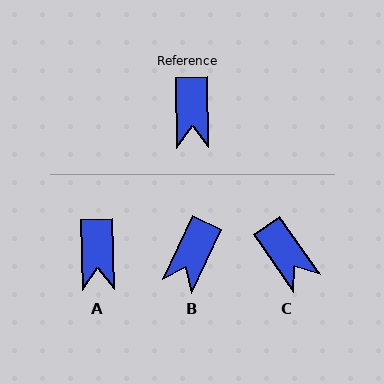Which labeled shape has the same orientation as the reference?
A.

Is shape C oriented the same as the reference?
No, it is off by about 33 degrees.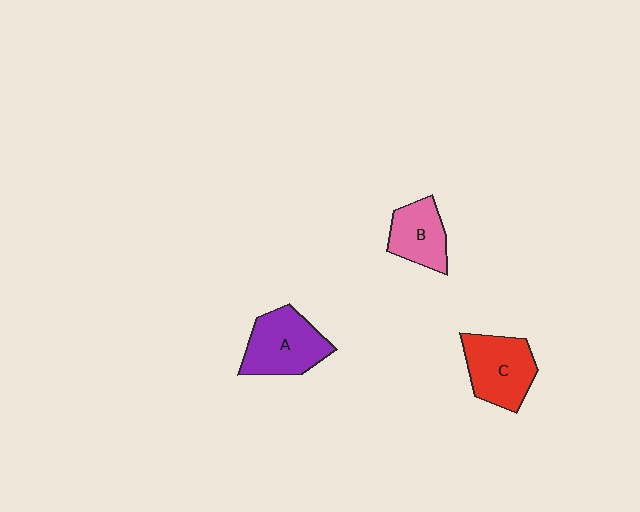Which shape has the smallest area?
Shape B (pink).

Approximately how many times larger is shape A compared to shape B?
Approximately 1.4 times.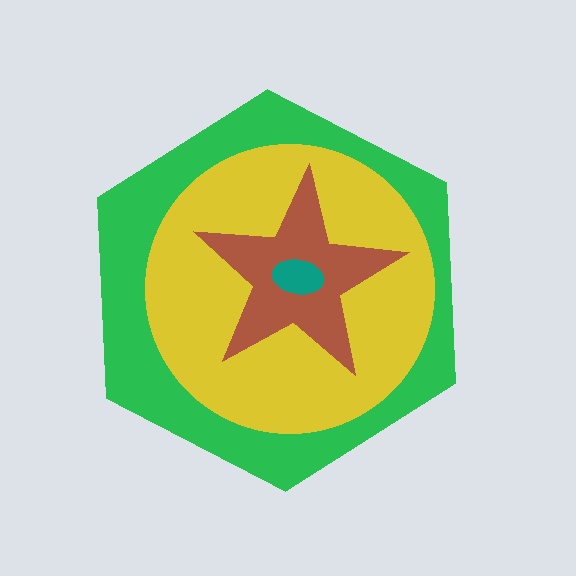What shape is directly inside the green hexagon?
The yellow circle.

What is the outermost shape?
The green hexagon.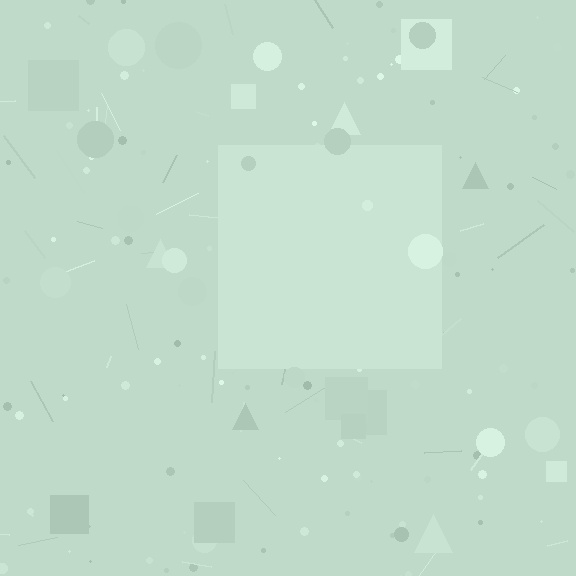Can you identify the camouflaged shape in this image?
The camouflaged shape is a square.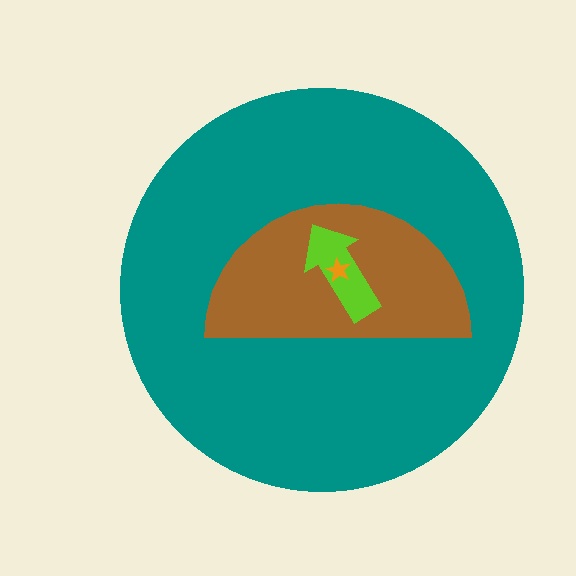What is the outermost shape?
The teal circle.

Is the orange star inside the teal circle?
Yes.